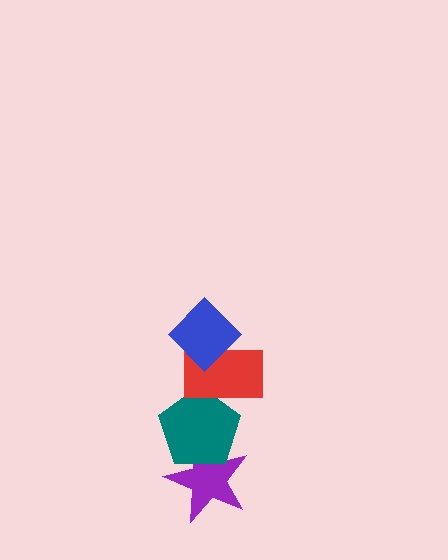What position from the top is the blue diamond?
The blue diamond is 1st from the top.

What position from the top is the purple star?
The purple star is 4th from the top.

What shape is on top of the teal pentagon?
The red rectangle is on top of the teal pentagon.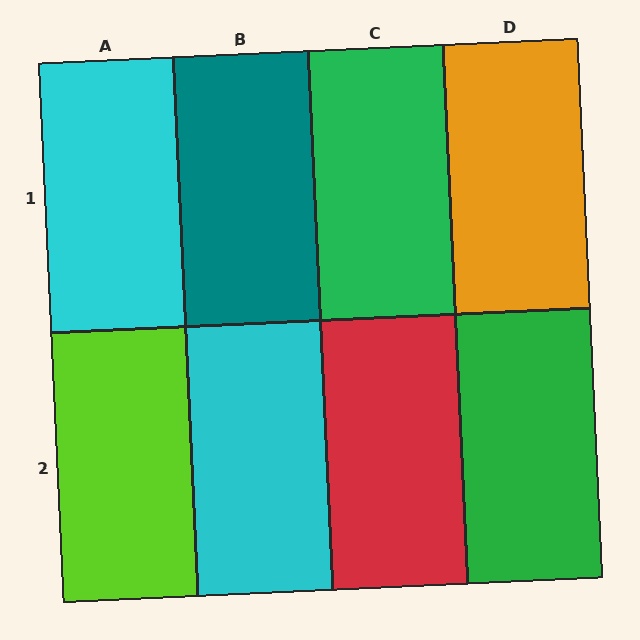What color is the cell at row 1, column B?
Teal.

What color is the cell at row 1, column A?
Cyan.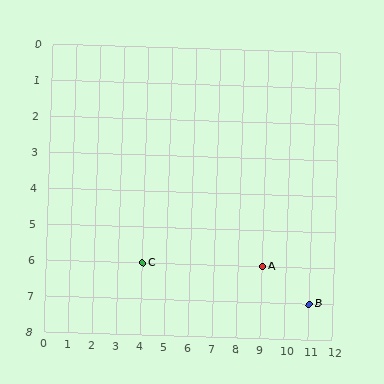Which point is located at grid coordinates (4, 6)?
Point C is at (4, 6).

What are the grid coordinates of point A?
Point A is at grid coordinates (9, 6).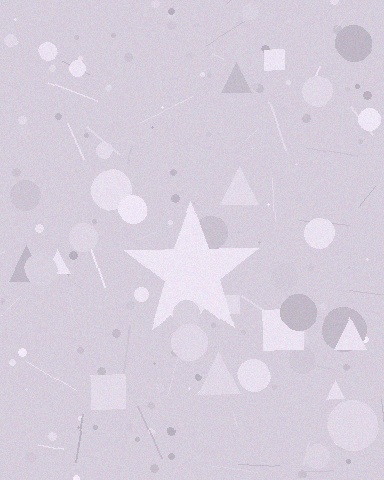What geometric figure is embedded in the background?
A star is embedded in the background.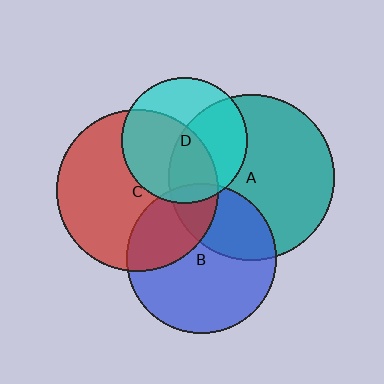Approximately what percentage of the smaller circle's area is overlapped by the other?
Approximately 30%.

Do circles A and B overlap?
Yes.